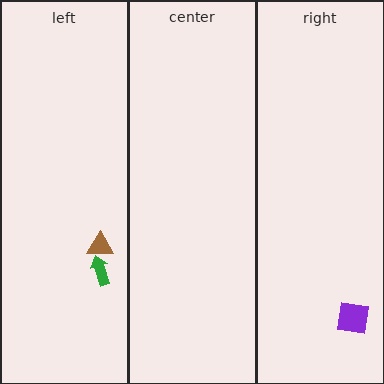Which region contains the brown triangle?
The left region.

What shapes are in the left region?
The green arrow, the brown triangle.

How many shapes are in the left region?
2.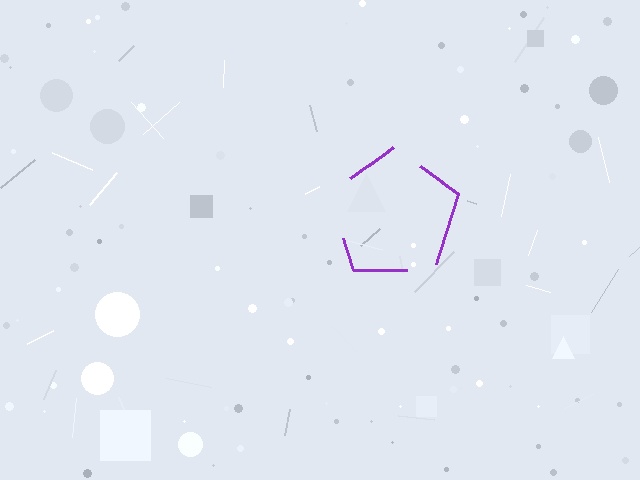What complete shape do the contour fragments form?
The contour fragments form a pentagon.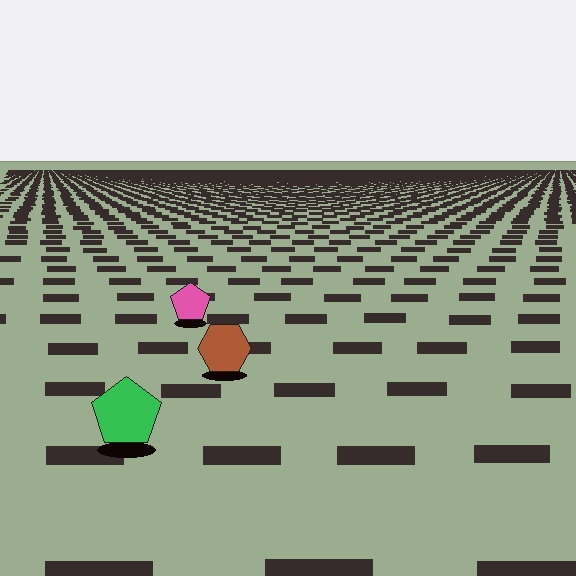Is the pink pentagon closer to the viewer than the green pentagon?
No. The green pentagon is closer — you can tell from the texture gradient: the ground texture is coarser near it.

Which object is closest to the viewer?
The green pentagon is closest. The texture marks near it are larger and more spread out.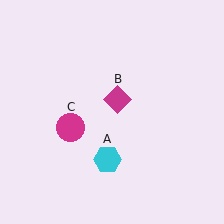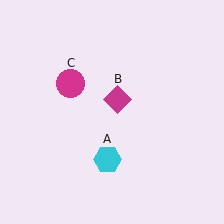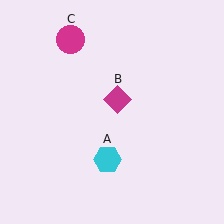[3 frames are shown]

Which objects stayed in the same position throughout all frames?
Cyan hexagon (object A) and magenta diamond (object B) remained stationary.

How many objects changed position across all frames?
1 object changed position: magenta circle (object C).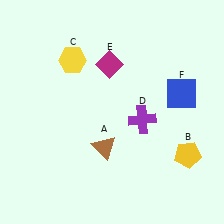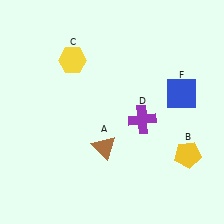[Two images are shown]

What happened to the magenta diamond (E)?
The magenta diamond (E) was removed in Image 2. It was in the top-left area of Image 1.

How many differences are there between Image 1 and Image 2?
There is 1 difference between the two images.